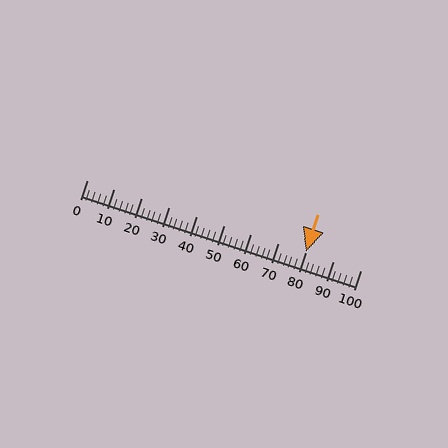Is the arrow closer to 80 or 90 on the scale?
The arrow is closer to 80.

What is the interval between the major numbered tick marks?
The major tick marks are spaced 10 units apart.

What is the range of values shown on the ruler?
The ruler shows values from 0 to 100.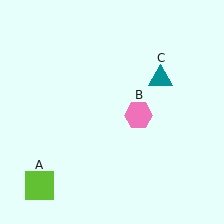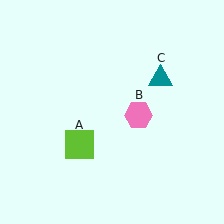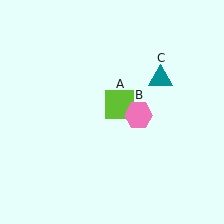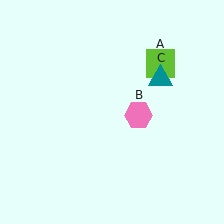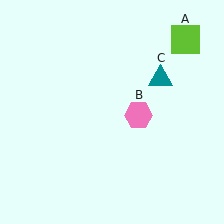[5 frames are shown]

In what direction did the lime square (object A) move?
The lime square (object A) moved up and to the right.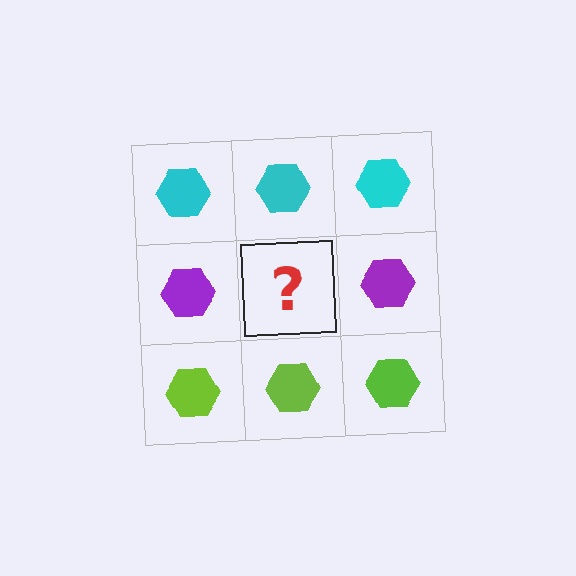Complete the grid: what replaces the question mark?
The question mark should be replaced with a purple hexagon.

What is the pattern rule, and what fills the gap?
The rule is that each row has a consistent color. The gap should be filled with a purple hexagon.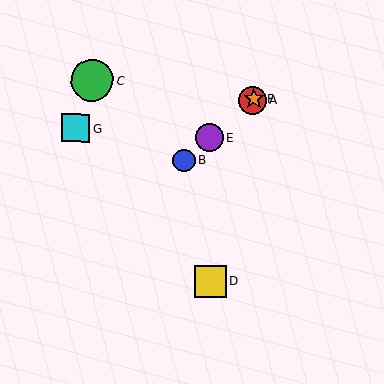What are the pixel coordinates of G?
Object G is at (76, 128).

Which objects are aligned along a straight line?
Objects A, B, E, F are aligned along a straight line.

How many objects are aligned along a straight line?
4 objects (A, B, E, F) are aligned along a straight line.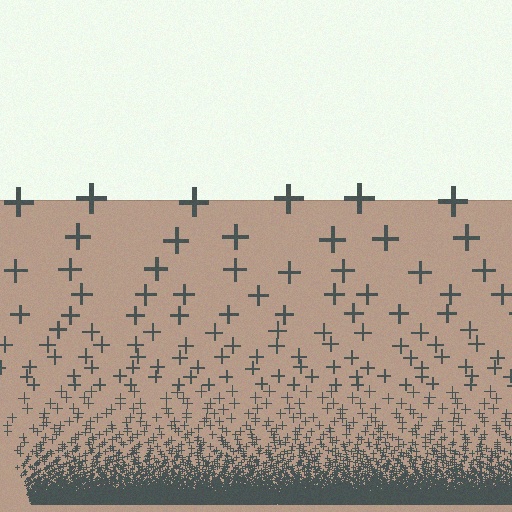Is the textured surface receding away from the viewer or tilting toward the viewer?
The surface appears to tilt toward the viewer. Texture elements get larger and sparser toward the top.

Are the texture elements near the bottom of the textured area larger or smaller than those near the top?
Smaller. The gradient is inverted — elements near the bottom are smaller and denser.